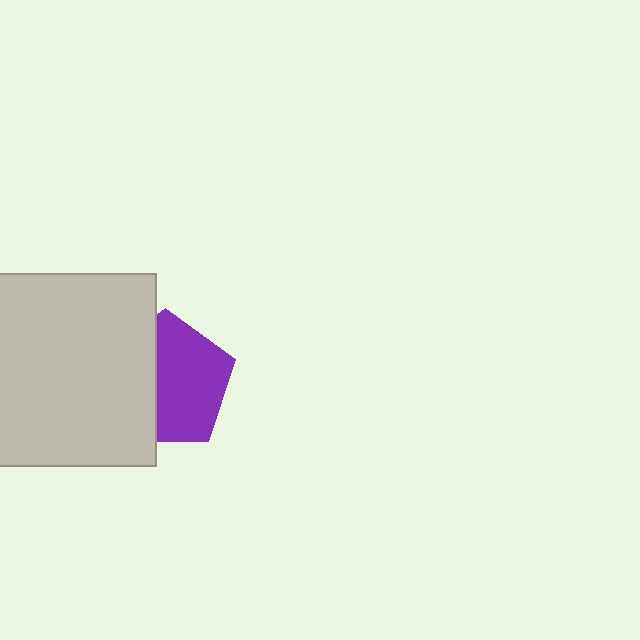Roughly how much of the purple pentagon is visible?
About half of it is visible (roughly 58%).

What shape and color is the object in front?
The object in front is a light gray square.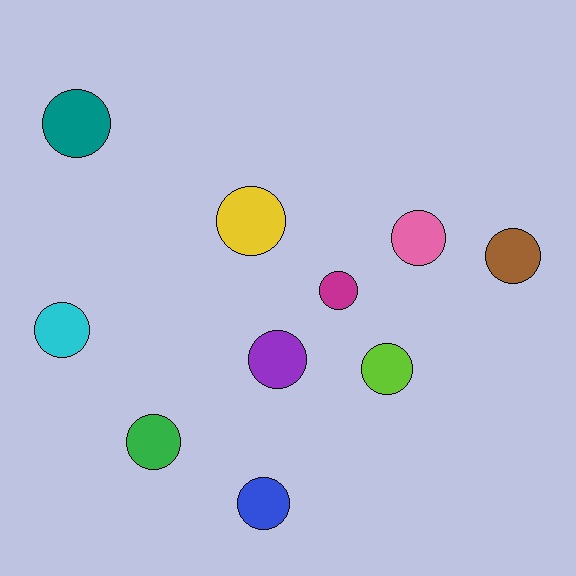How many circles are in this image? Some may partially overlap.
There are 10 circles.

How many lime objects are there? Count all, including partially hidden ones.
There is 1 lime object.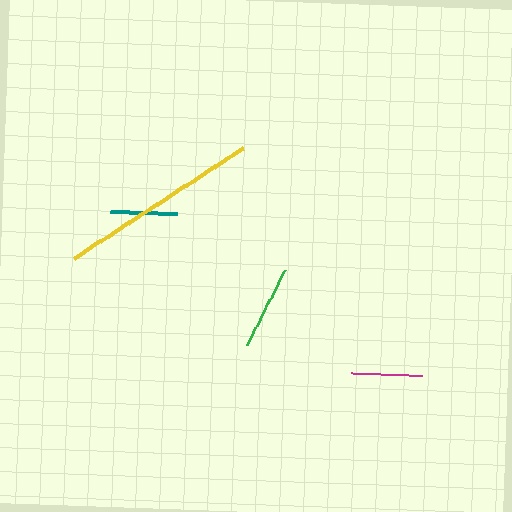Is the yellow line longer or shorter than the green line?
The yellow line is longer than the green line.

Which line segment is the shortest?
The teal line is the shortest at approximately 67 pixels.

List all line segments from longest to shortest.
From longest to shortest: yellow, green, magenta, teal.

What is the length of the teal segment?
The teal segment is approximately 67 pixels long.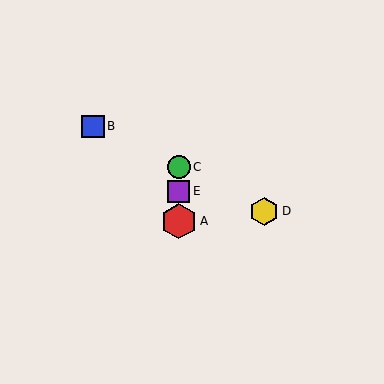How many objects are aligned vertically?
3 objects (A, C, E) are aligned vertically.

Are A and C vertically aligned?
Yes, both are at x≈179.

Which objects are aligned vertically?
Objects A, C, E are aligned vertically.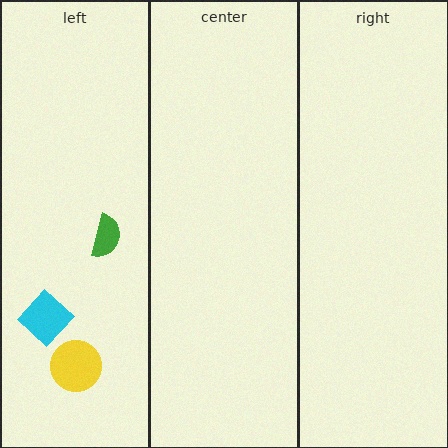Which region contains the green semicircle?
The left region.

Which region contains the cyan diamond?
The left region.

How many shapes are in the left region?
3.